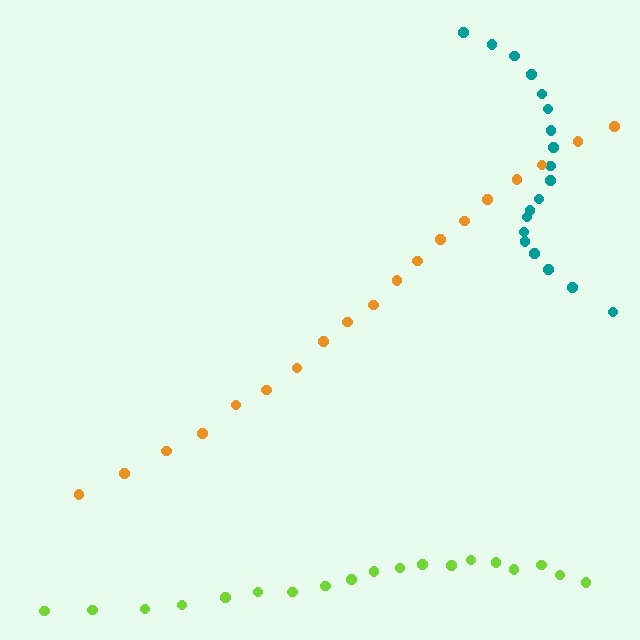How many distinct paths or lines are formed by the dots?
There are 3 distinct paths.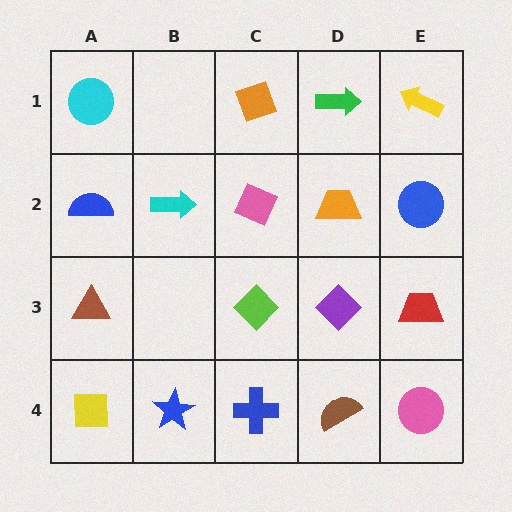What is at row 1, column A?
A cyan circle.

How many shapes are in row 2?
5 shapes.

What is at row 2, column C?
A pink diamond.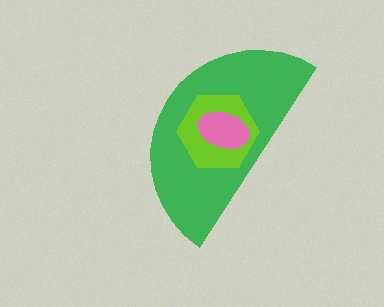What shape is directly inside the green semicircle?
The lime hexagon.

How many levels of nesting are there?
3.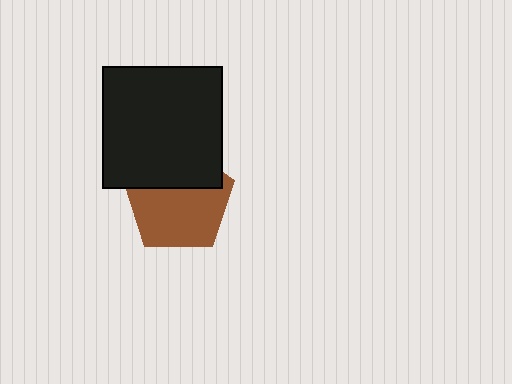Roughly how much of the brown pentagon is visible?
About half of it is visible (roughly 63%).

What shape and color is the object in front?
The object in front is a black rectangle.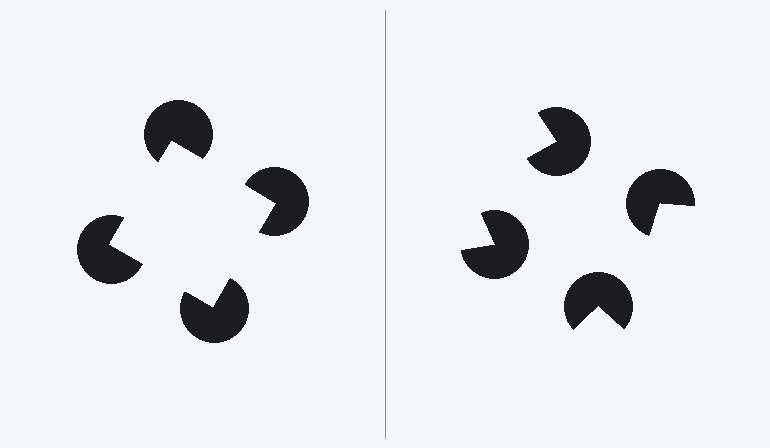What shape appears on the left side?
An illusory square.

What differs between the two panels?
The pac-man discs are positioned identically on both sides; only the wedge orientations differ. On the left they align to a square; on the right they are misaligned.